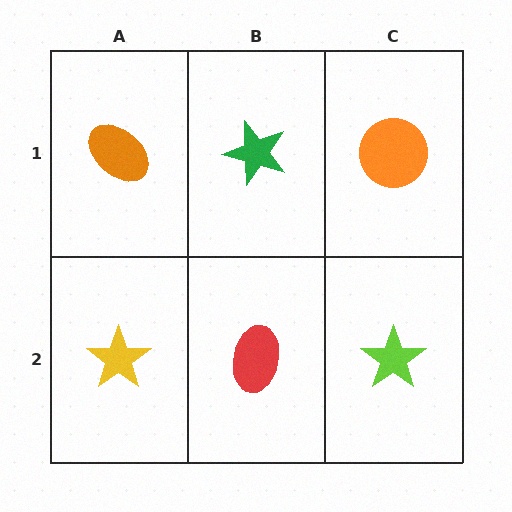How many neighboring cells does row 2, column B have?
3.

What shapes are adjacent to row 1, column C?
A lime star (row 2, column C), a green star (row 1, column B).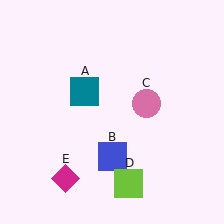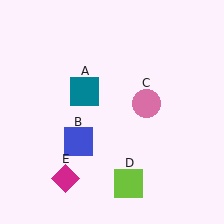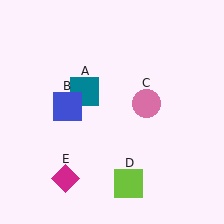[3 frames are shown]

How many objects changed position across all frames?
1 object changed position: blue square (object B).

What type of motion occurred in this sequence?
The blue square (object B) rotated clockwise around the center of the scene.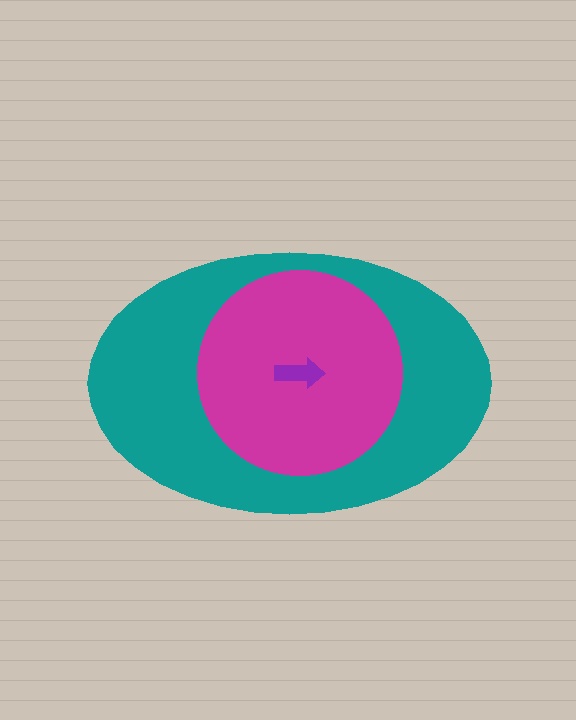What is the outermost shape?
The teal ellipse.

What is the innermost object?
The purple arrow.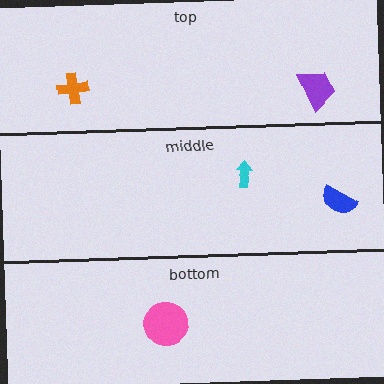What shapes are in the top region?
The purple trapezoid, the orange cross.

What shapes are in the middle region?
The cyan arrow, the blue semicircle.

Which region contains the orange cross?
The top region.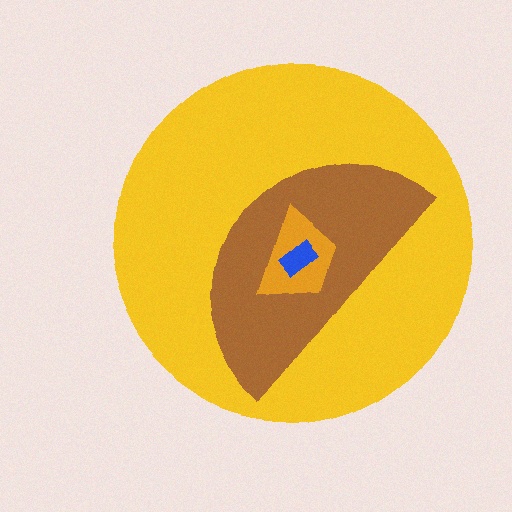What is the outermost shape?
The yellow circle.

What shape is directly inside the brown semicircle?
The orange trapezoid.